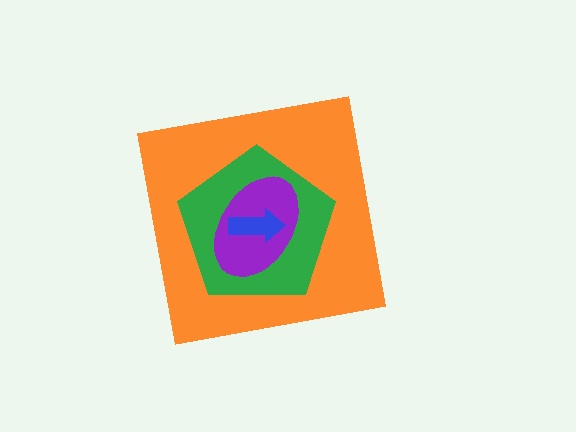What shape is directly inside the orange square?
The green pentagon.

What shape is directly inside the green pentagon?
The purple ellipse.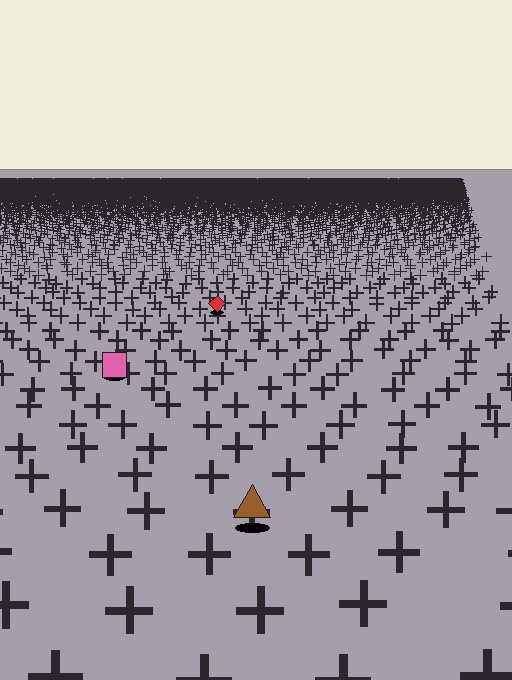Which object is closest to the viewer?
The brown triangle is closest. The texture marks near it are larger and more spread out.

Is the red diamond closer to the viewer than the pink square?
No. The pink square is closer — you can tell from the texture gradient: the ground texture is coarser near it.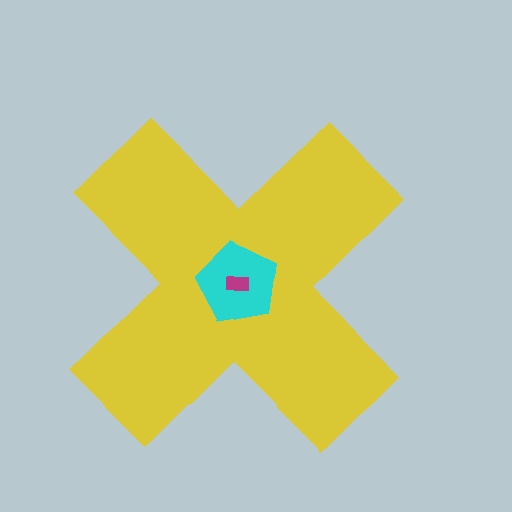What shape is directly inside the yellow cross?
The cyan pentagon.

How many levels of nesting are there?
3.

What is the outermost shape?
The yellow cross.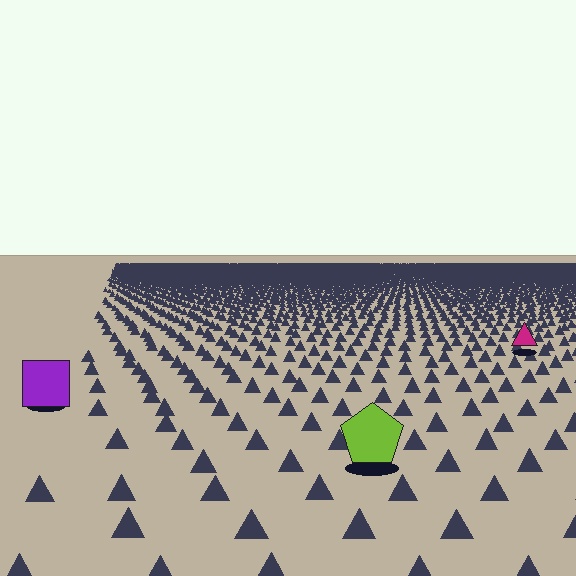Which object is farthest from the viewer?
The magenta triangle is farthest from the viewer. It appears smaller and the ground texture around it is denser.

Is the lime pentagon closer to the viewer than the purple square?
Yes. The lime pentagon is closer — you can tell from the texture gradient: the ground texture is coarser near it.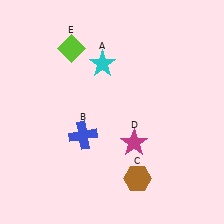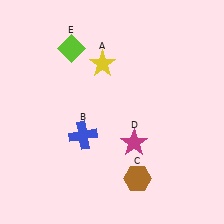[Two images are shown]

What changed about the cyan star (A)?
In Image 1, A is cyan. In Image 2, it changed to yellow.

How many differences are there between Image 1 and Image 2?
There is 1 difference between the two images.